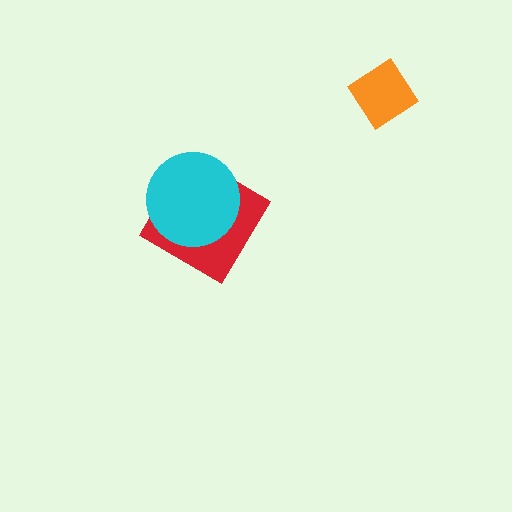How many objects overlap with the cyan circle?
1 object overlaps with the cyan circle.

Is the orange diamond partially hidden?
No, no other shape covers it.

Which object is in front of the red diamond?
The cyan circle is in front of the red diamond.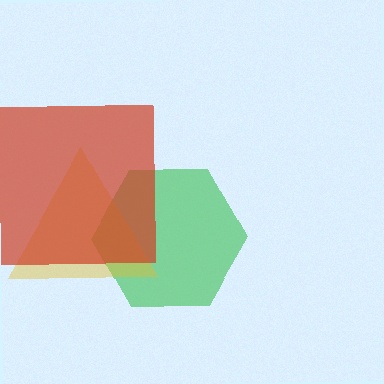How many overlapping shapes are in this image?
There are 3 overlapping shapes in the image.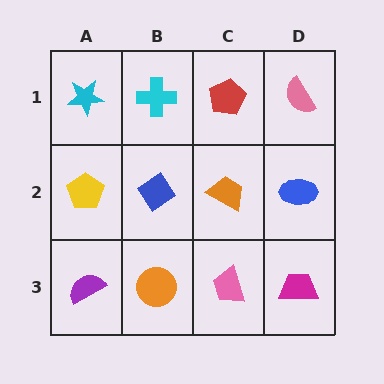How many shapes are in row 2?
4 shapes.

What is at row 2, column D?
A blue ellipse.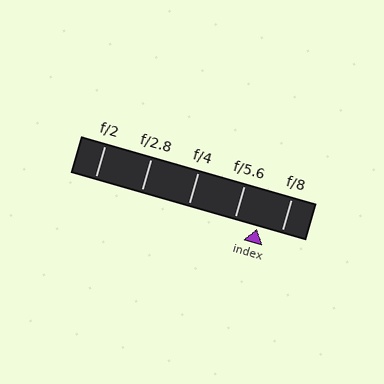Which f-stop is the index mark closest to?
The index mark is closest to f/5.6.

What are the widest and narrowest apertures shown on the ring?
The widest aperture shown is f/2 and the narrowest is f/8.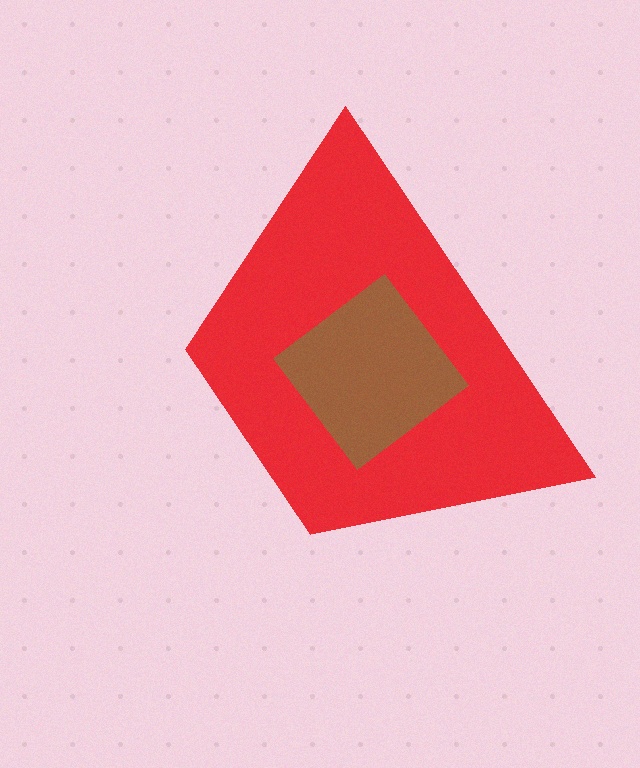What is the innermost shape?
The brown diamond.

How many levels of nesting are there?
2.